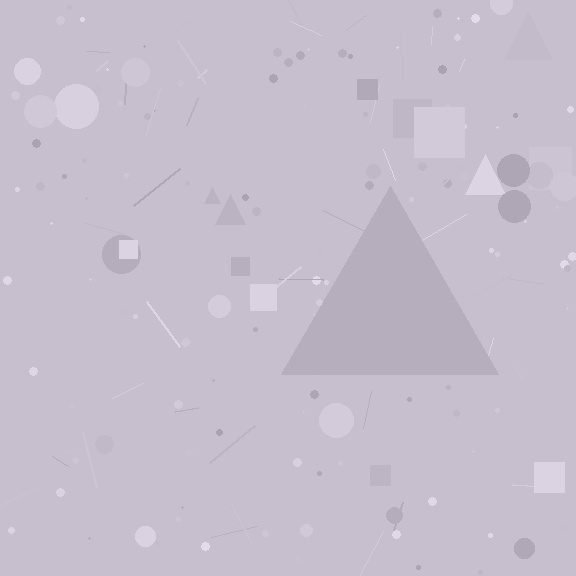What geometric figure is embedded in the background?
A triangle is embedded in the background.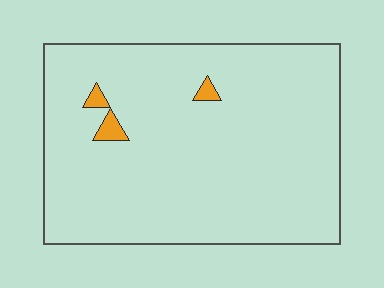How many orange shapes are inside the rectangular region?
3.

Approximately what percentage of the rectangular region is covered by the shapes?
Approximately 0%.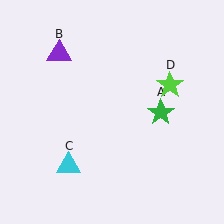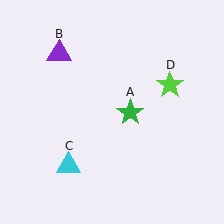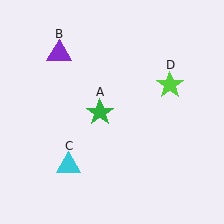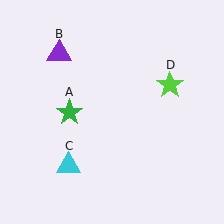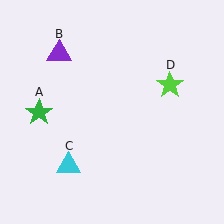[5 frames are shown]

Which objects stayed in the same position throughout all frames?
Purple triangle (object B) and cyan triangle (object C) and lime star (object D) remained stationary.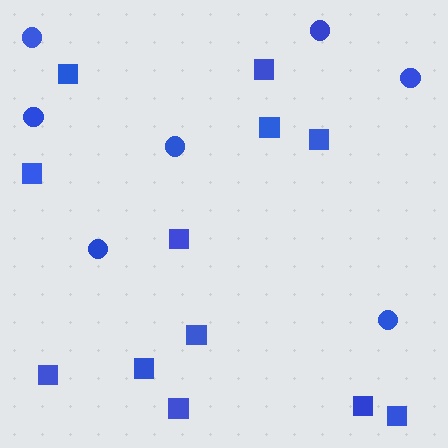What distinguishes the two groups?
There are 2 groups: one group of squares (12) and one group of circles (7).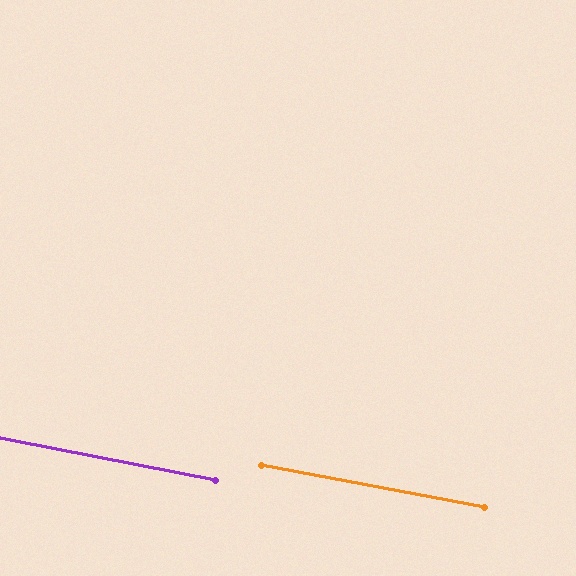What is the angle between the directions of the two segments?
Approximately 0 degrees.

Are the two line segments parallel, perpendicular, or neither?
Parallel — their directions differ by only 0.2°.